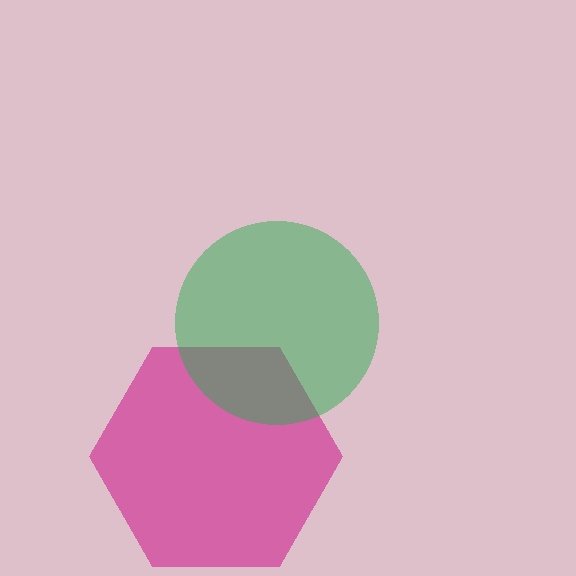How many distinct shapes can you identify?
There are 2 distinct shapes: a magenta hexagon, a green circle.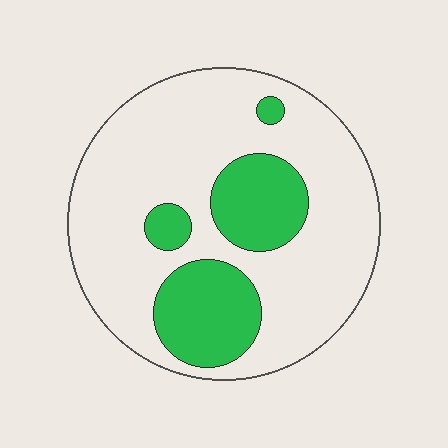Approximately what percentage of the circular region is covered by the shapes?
Approximately 25%.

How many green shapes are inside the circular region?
4.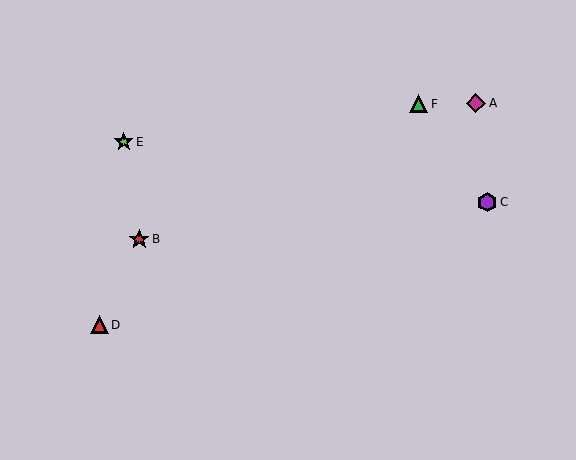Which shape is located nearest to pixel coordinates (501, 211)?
The purple hexagon (labeled C) at (487, 202) is nearest to that location.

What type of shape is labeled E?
Shape E is a lime star.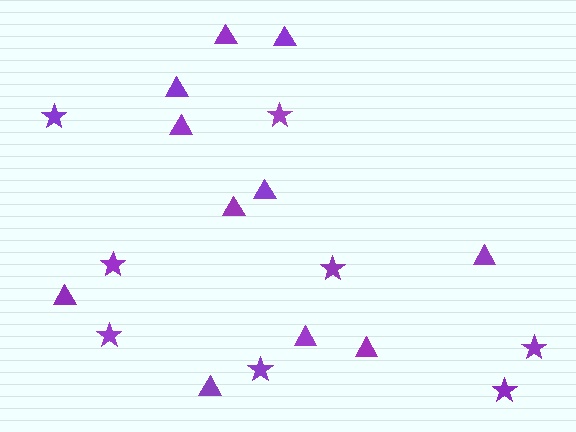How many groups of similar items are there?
There are 2 groups: one group of triangles (11) and one group of stars (8).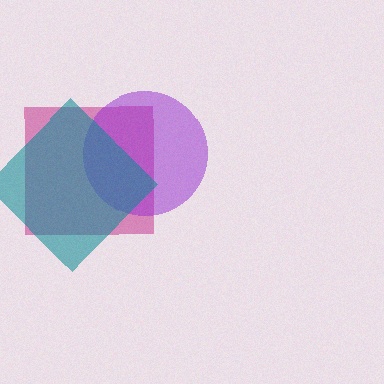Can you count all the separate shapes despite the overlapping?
Yes, there are 3 separate shapes.